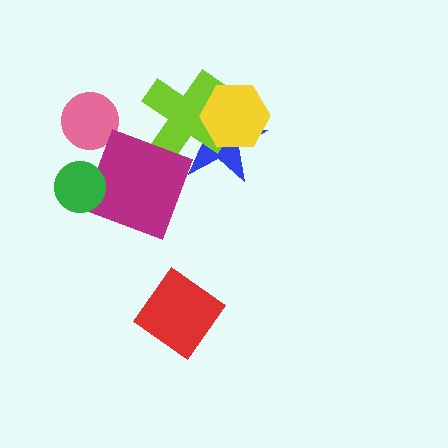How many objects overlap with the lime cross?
2 objects overlap with the lime cross.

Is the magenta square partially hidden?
Yes, it is partially covered by another shape.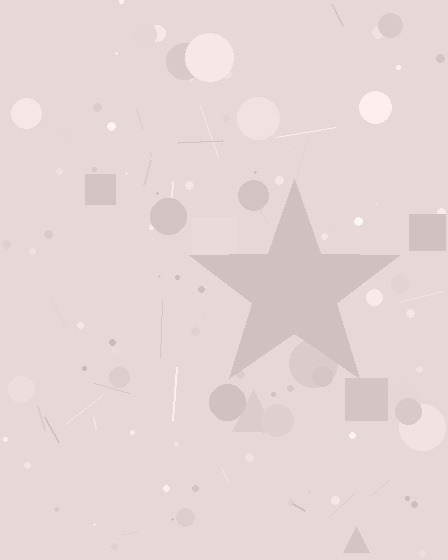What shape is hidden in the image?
A star is hidden in the image.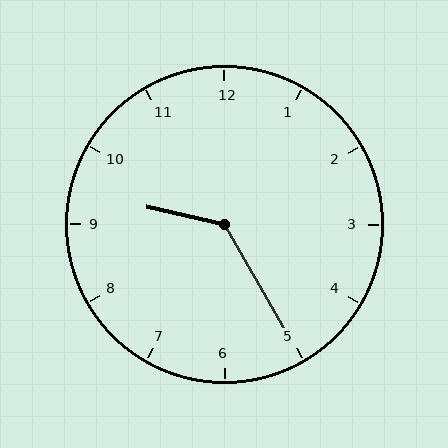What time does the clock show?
9:25.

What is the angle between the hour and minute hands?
Approximately 132 degrees.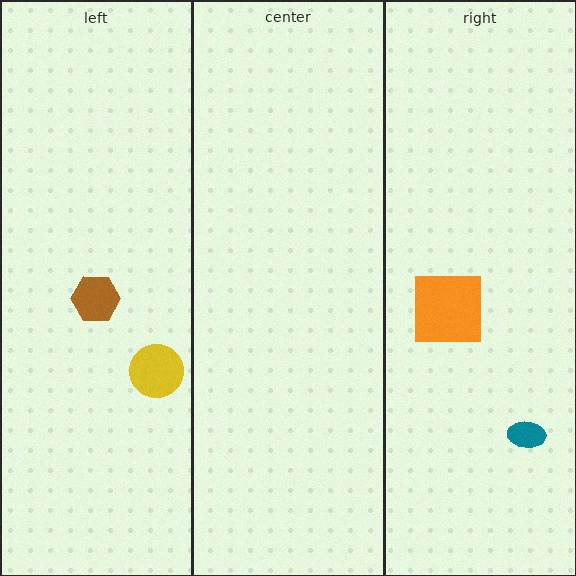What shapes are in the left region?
The yellow circle, the brown hexagon.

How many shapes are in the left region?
2.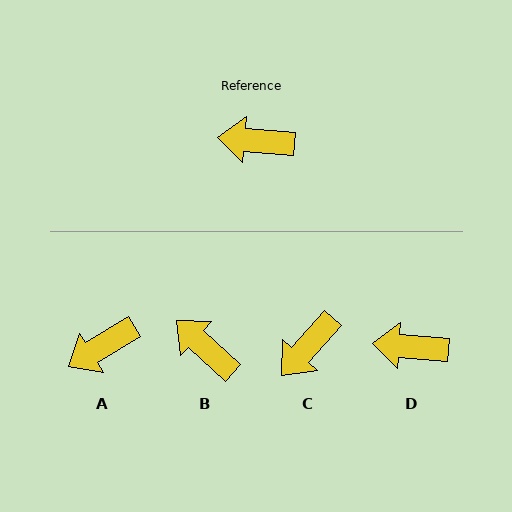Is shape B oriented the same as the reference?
No, it is off by about 38 degrees.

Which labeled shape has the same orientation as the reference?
D.